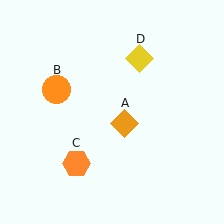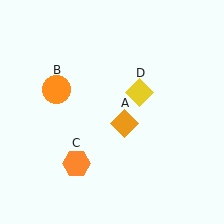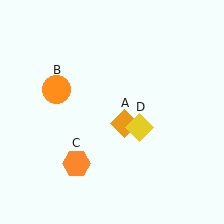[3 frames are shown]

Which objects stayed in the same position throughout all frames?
Orange diamond (object A) and orange circle (object B) and orange hexagon (object C) remained stationary.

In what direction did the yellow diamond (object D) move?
The yellow diamond (object D) moved down.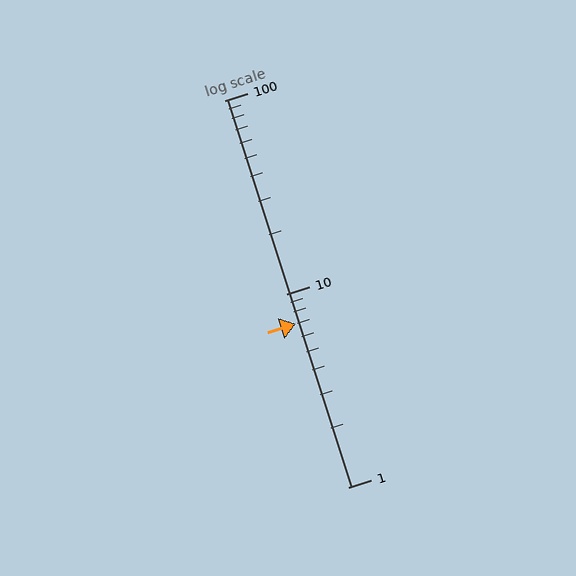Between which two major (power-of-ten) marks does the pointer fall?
The pointer is between 1 and 10.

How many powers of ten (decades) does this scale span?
The scale spans 2 decades, from 1 to 100.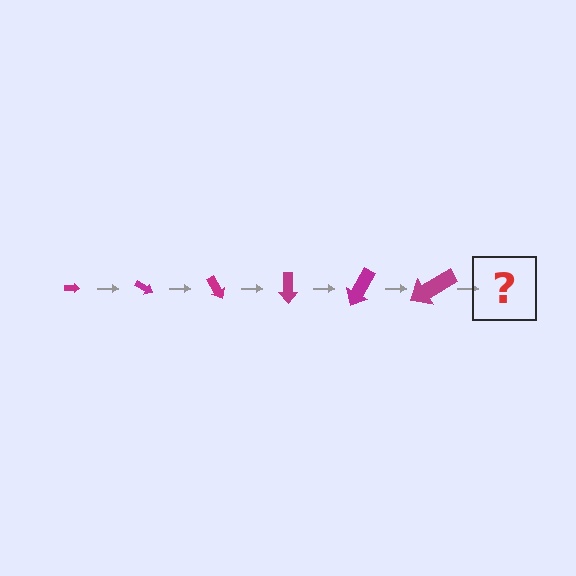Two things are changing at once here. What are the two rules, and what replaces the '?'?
The two rules are that the arrow grows larger each step and it rotates 30 degrees each step. The '?' should be an arrow, larger than the previous one and rotated 180 degrees from the start.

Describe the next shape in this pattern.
It should be an arrow, larger than the previous one and rotated 180 degrees from the start.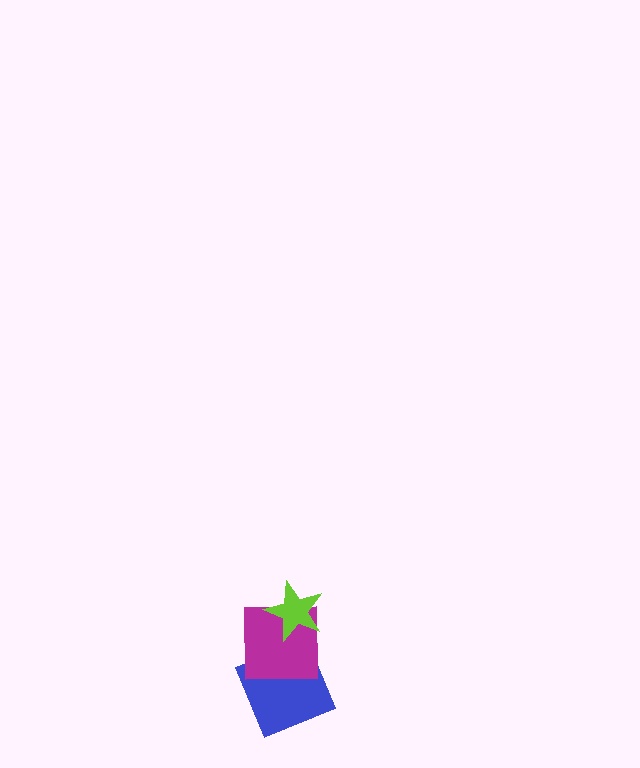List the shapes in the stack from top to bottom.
From top to bottom: the lime star, the magenta square, the blue square.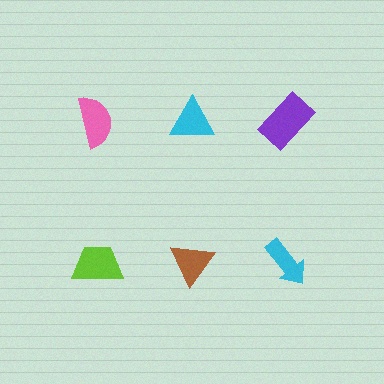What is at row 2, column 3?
A cyan arrow.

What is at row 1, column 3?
A purple rectangle.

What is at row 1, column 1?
A pink semicircle.